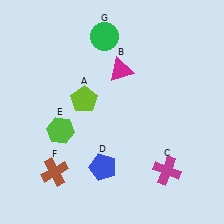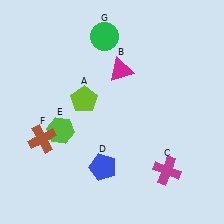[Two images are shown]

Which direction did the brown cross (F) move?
The brown cross (F) moved up.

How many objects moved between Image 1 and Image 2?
1 object moved between the two images.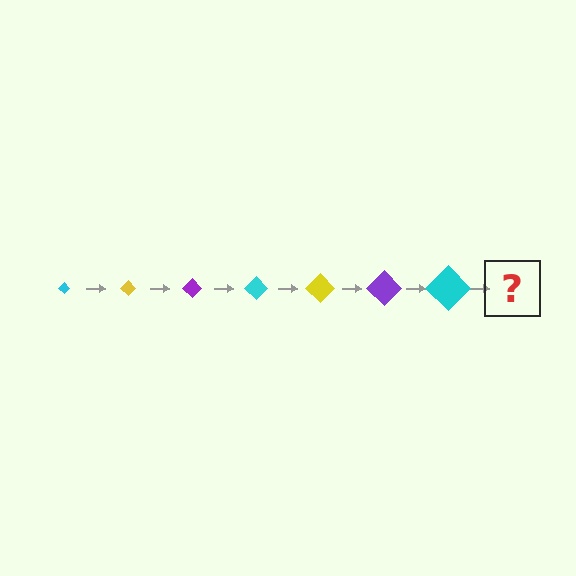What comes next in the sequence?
The next element should be a yellow diamond, larger than the previous one.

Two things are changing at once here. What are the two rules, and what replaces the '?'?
The two rules are that the diamond grows larger each step and the color cycles through cyan, yellow, and purple. The '?' should be a yellow diamond, larger than the previous one.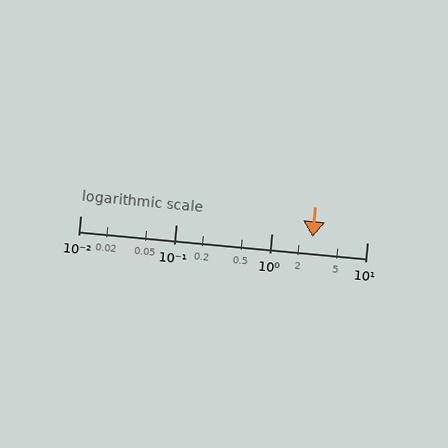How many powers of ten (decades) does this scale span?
The scale spans 3 decades, from 0.01 to 10.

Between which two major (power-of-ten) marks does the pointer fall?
The pointer is between 1 and 10.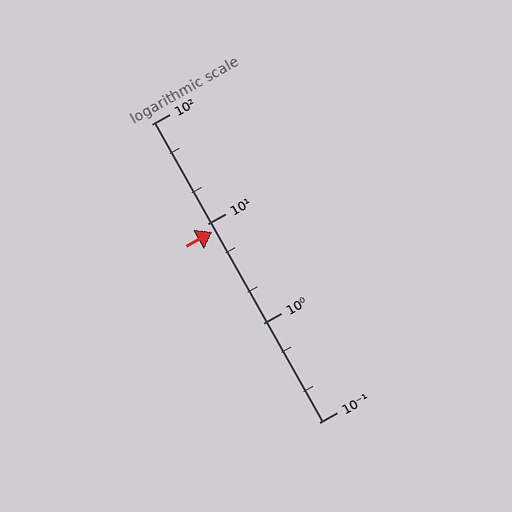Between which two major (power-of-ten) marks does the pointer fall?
The pointer is between 1 and 10.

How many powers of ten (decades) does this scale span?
The scale spans 3 decades, from 0.1 to 100.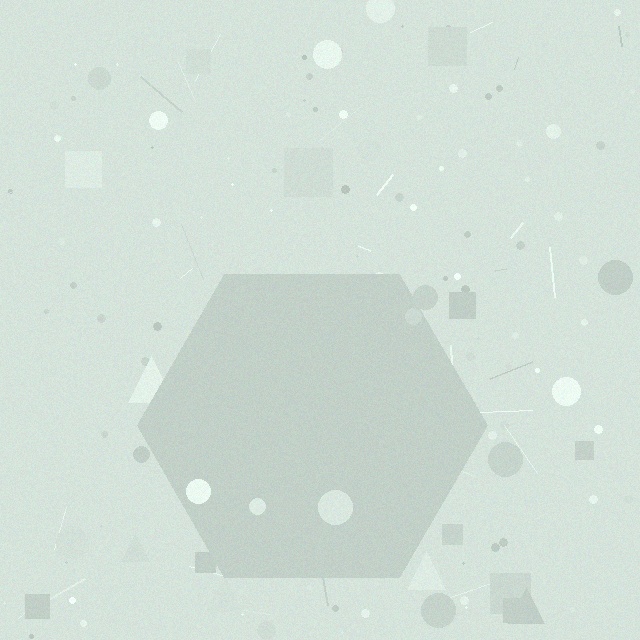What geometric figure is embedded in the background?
A hexagon is embedded in the background.